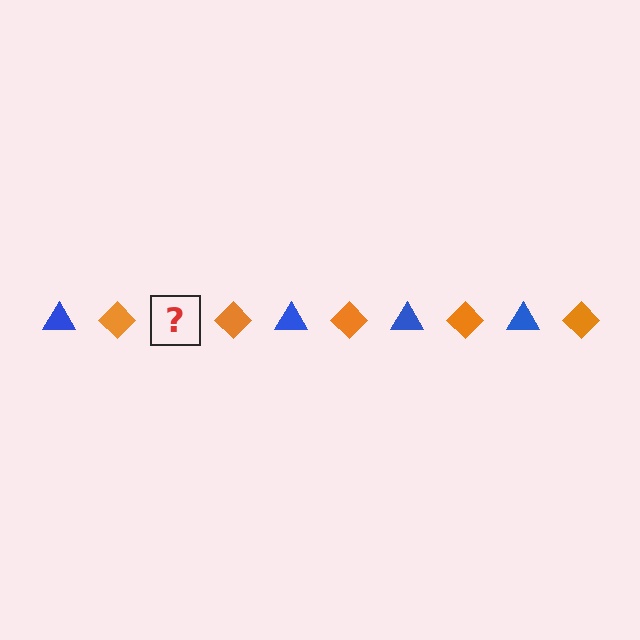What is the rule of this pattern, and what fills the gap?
The rule is that the pattern alternates between blue triangle and orange diamond. The gap should be filled with a blue triangle.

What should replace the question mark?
The question mark should be replaced with a blue triangle.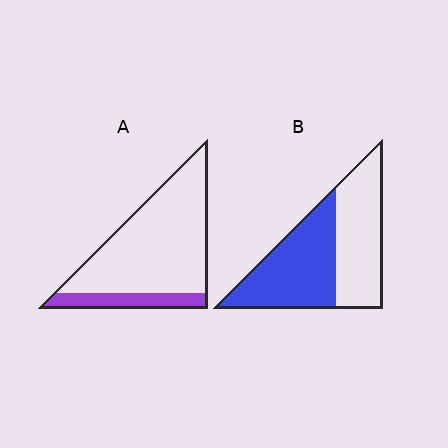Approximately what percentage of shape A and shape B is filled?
A is approximately 20% and B is approximately 50%.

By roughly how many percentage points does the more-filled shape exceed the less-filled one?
By roughly 35 percentage points (B over A).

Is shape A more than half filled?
No.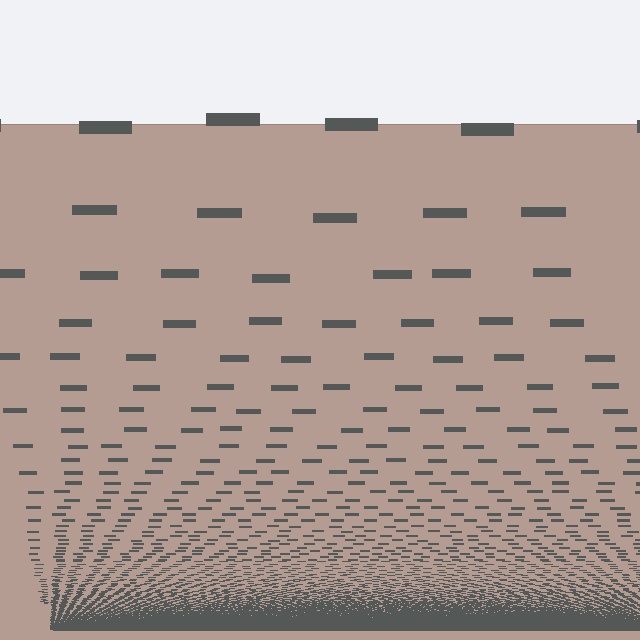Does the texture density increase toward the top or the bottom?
Density increases toward the bottom.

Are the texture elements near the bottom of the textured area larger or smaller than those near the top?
Smaller. The gradient is inverted — elements near the bottom are smaller and denser.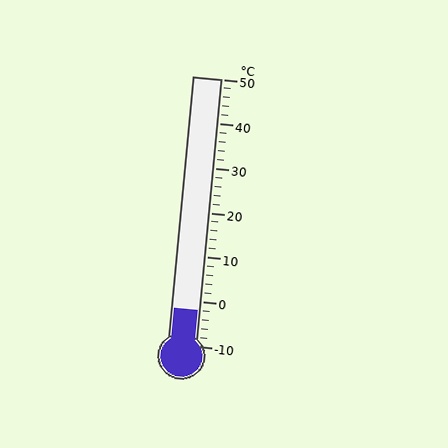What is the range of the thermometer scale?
The thermometer scale ranges from -10°C to 50°C.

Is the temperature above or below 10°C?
The temperature is below 10°C.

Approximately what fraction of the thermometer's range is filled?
The thermometer is filled to approximately 15% of its range.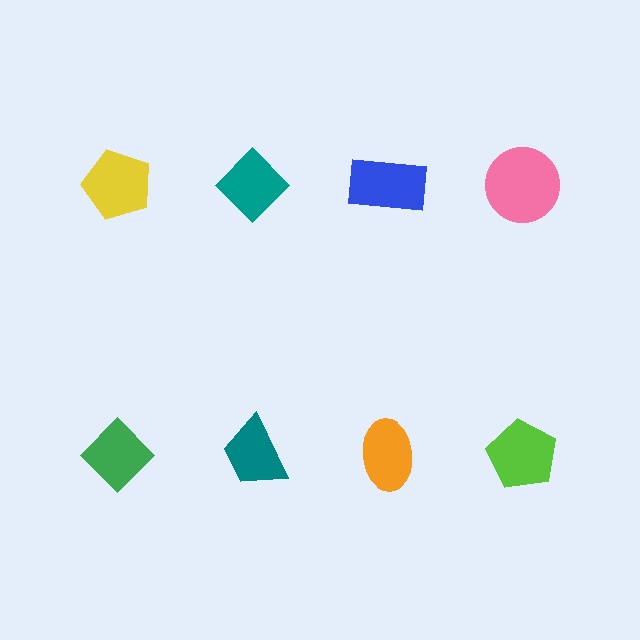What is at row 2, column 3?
An orange ellipse.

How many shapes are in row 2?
4 shapes.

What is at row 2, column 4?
A lime pentagon.